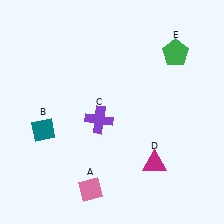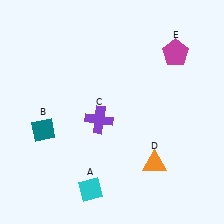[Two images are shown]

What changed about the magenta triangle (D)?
In Image 1, D is magenta. In Image 2, it changed to orange.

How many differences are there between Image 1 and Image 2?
There are 3 differences between the two images.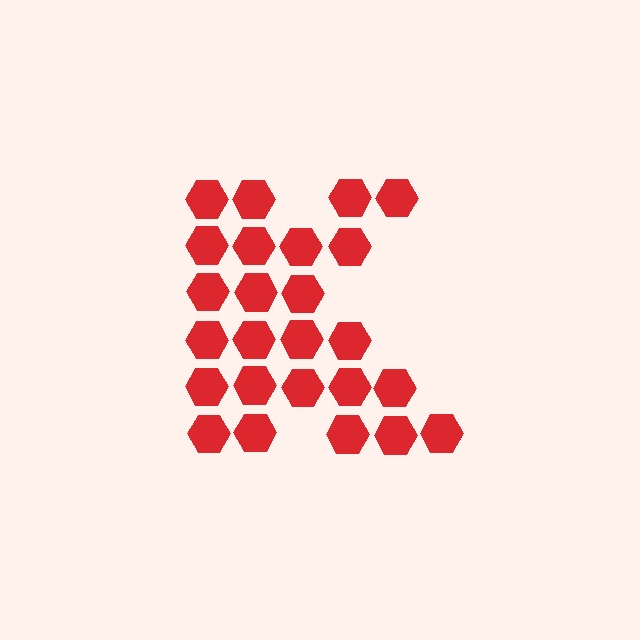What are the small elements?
The small elements are hexagons.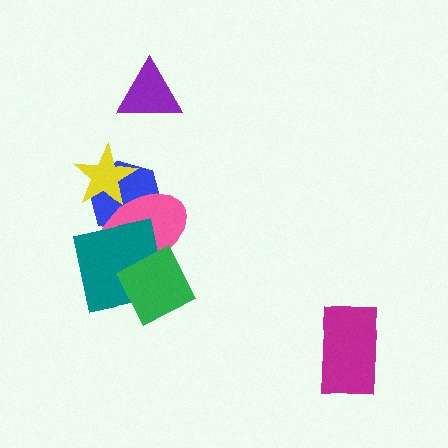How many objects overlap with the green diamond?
2 objects overlap with the green diamond.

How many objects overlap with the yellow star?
2 objects overlap with the yellow star.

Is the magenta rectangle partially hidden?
No, no other shape covers it.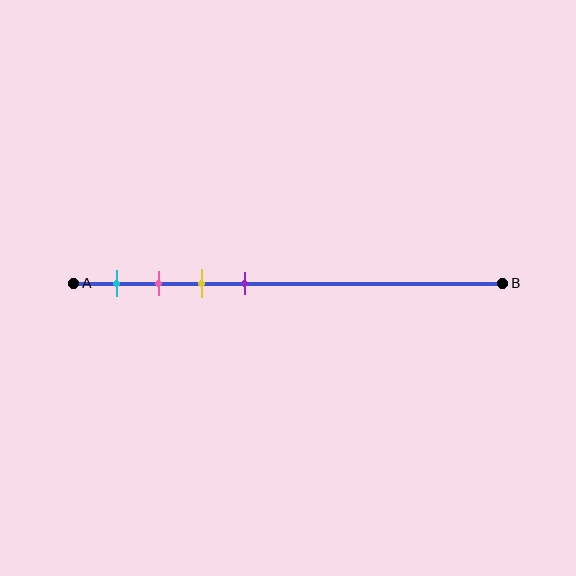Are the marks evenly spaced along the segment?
Yes, the marks are approximately evenly spaced.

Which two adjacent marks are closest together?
The pink and yellow marks are the closest adjacent pair.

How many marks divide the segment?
There are 4 marks dividing the segment.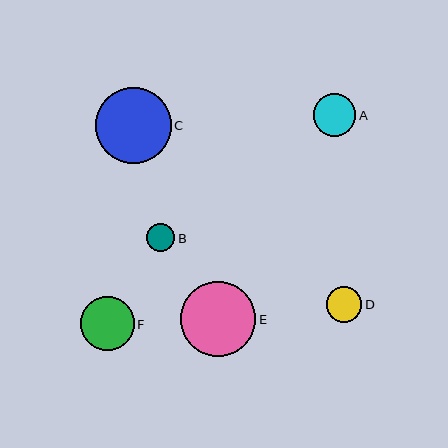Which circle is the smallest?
Circle B is the smallest with a size of approximately 28 pixels.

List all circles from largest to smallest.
From largest to smallest: C, E, F, A, D, B.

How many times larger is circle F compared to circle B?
Circle F is approximately 1.9 times the size of circle B.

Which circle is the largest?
Circle C is the largest with a size of approximately 75 pixels.